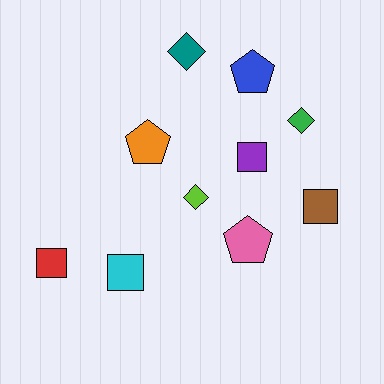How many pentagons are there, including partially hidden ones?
There are 3 pentagons.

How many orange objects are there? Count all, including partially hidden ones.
There is 1 orange object.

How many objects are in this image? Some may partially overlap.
There are 10 objects.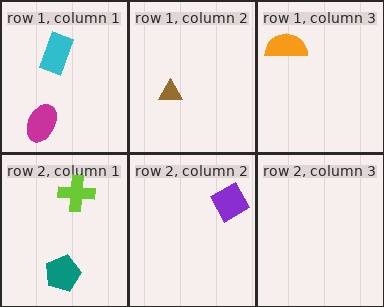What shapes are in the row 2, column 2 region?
The purple diamond.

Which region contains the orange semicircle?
The row 1, column 3 region.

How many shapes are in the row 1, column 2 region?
1.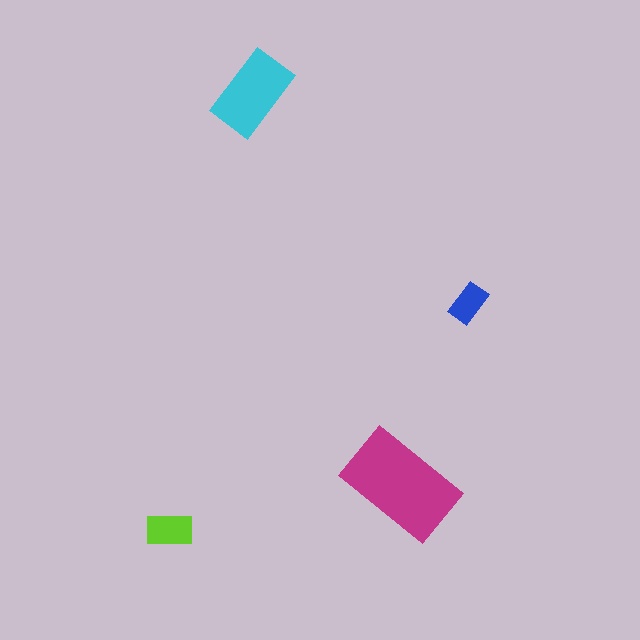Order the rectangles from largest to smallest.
the magenta one, the cyan one, the lime one, the blue one.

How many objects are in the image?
There are 4 objects in the image.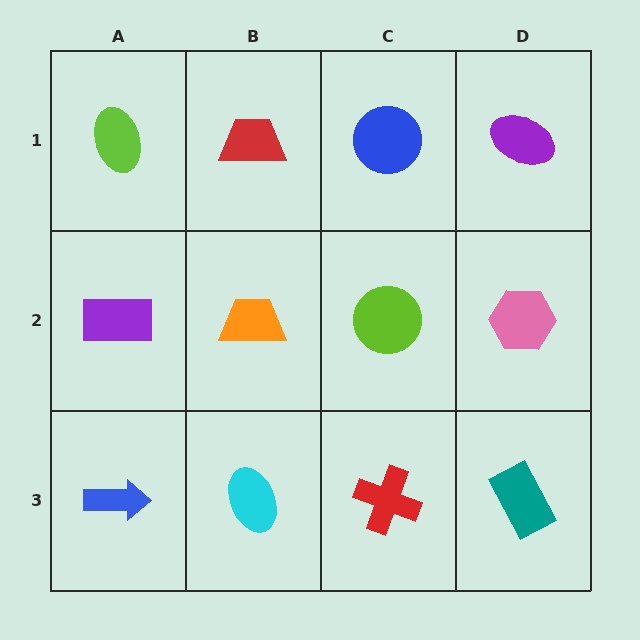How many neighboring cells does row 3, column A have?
2.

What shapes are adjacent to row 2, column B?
A red trapezoid (row 1, column B), a cyan ellipse (row 3, column B), a purple rectangle (row 2, column A), a lime circle (row 2, column C).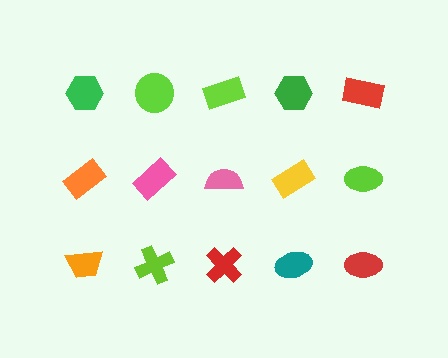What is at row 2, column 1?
An orange rectangle.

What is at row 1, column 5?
A red rectangle.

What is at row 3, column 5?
A red ellipse.